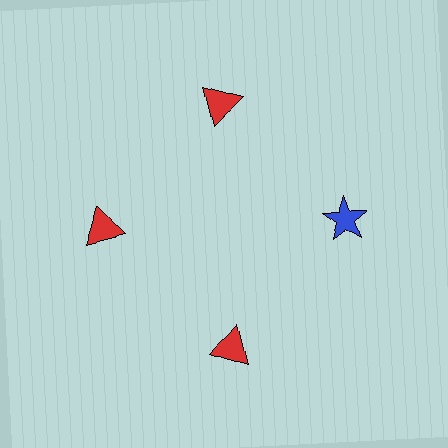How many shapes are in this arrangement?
There are 4 shapes arranged in a ring pattern.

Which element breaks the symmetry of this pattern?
The blue star at roughly the 3 o'clock position breaks the symmetry. All other shapes are red triangles.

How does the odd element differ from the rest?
It differs in both color (blue instead of red) and shape (star instead of triangle).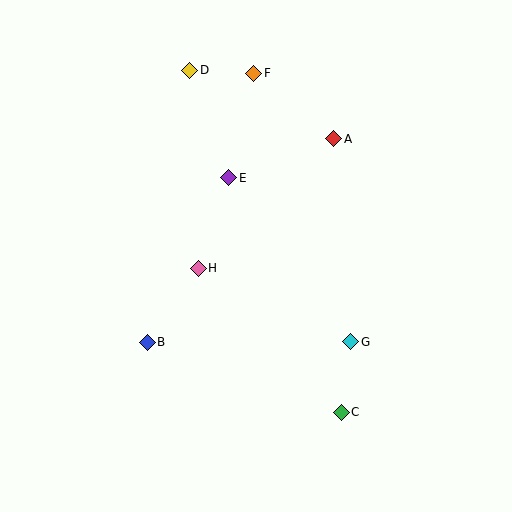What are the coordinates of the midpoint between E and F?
The midpoint between E and F is at (241, 126).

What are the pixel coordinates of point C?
Point C is at (341, 412).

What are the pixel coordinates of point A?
Point A is at (334, 139).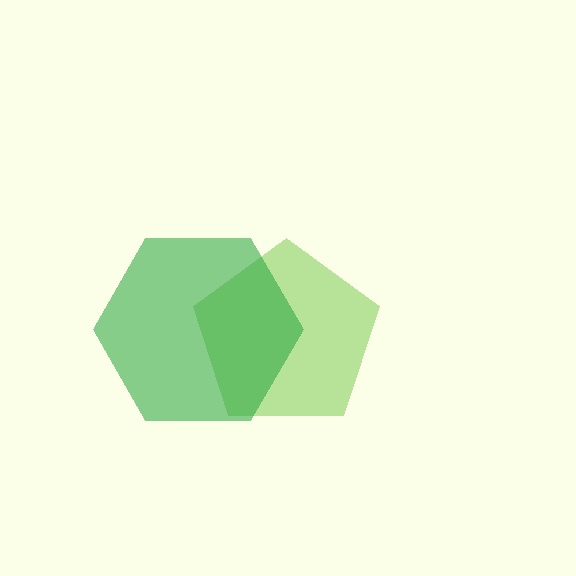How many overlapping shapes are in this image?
There are 2 overlapping shapes in the image.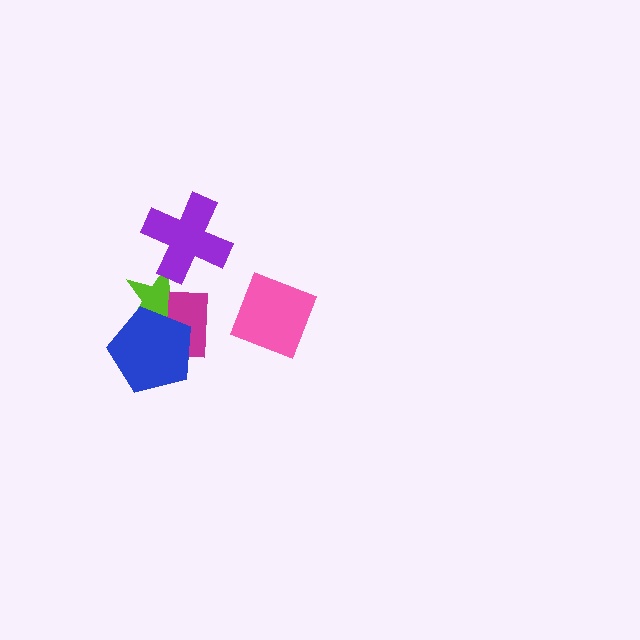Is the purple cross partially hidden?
No, no other shape covers it.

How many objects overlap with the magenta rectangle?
2 objects overlap with the magenta rectangle.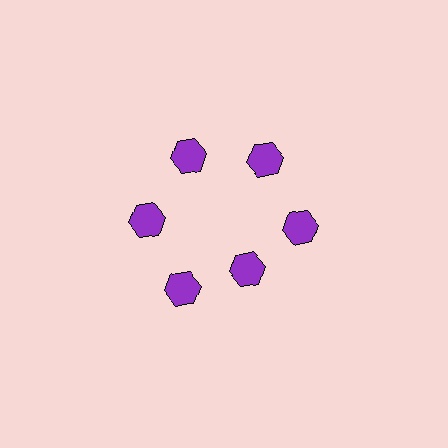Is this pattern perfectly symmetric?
No. The 6 purple hexagons are arranged in a ring, but one element near the 5 o'clock position is pulled inward toward the center, breaking the 6-fold rotational symmetry.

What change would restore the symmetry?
The symmetry would be restored by moving it outward, back onto the ring so that all 6 hexagons sit at equal angles and equal distance from the center.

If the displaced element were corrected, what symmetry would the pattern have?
It would have 6-fold rotational symmetry — the pattern would map onto itself every 60 degrees.